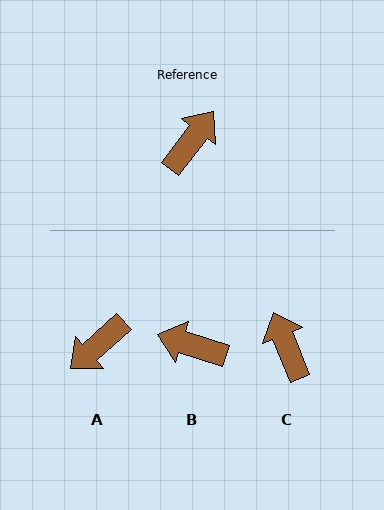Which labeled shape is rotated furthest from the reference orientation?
A, about 169 degrees away.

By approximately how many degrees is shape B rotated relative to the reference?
Approximately 110 degrees counter-clockwise.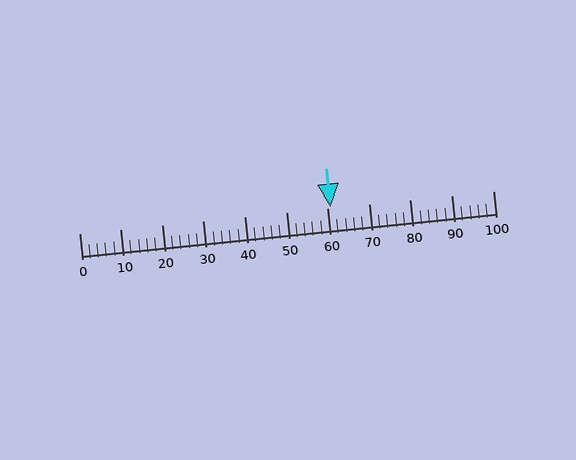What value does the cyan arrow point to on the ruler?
The cyan arrow points to approximately 61.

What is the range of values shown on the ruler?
The ruler shows values from 0 to 100.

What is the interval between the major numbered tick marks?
The major tick marks are spaced 10 units apart.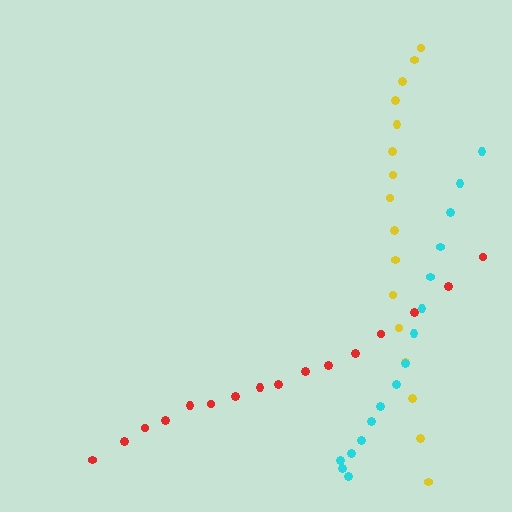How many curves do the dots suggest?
There are 3 distinct paths.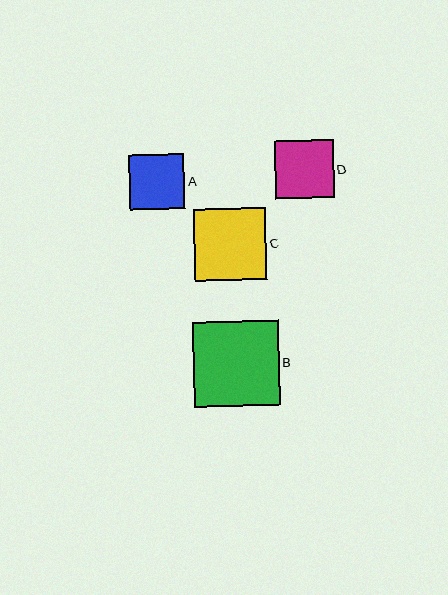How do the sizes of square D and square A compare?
Square D and square A are approximately the same size.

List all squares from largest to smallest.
From largest to smallest: B, C, D, A.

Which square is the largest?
Square B is the largest with a size of approximately 86 pixels.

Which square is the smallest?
Square A is the smallest with a size of approximately 55 pixels.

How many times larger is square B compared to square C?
Square B is approximately 1.2 times the size of square C.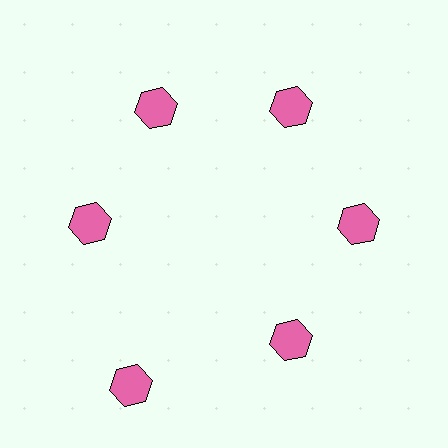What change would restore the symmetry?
The symmetry would be restored by moving it inward, back onto the ring so that all 6 hexagons sit at equal angles and equal distance from the center.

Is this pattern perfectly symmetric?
No. The 6 pink hexagons are arranged in a ring, but one element near the 7 o'clock position is pushed outward from the center, breaking the 6-fold rotational symmetry.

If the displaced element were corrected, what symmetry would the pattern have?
It would have 6-fold rotational symmetry — the pattern would map onto itself every 60 degrees.